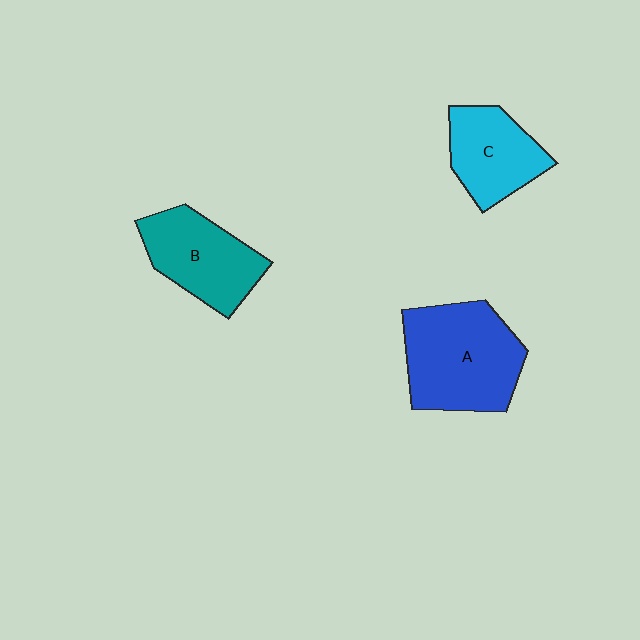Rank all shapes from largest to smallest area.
From largest to smallest: A (blue), B (teal), C (cyan).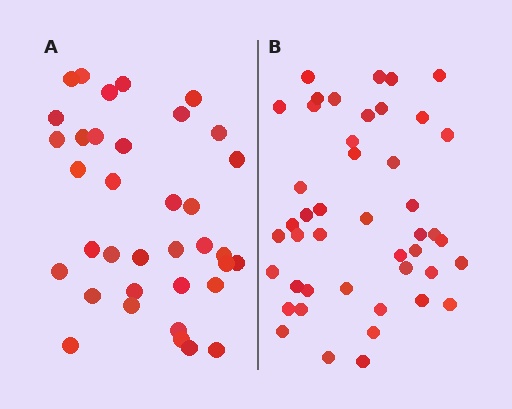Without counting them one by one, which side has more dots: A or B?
Region B (the right region) has more dots.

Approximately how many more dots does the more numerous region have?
Region B has roughly 8 or so more dots than region A.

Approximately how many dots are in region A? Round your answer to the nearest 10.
About 40 dots. (The exact count is 36, which rounds to 40.)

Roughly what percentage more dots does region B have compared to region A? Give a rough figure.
About 25% more.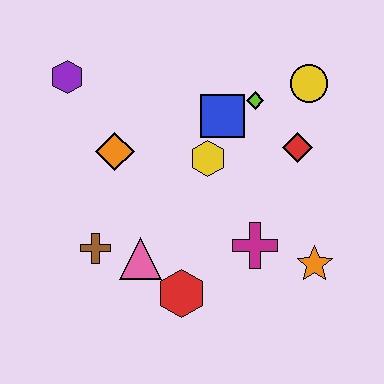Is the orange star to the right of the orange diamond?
Yes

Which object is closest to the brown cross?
The pink triangle is closest to the brown cross.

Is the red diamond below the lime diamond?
Yes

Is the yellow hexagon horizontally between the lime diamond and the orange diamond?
Yes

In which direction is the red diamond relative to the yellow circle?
The red diamond is below the yellow circle.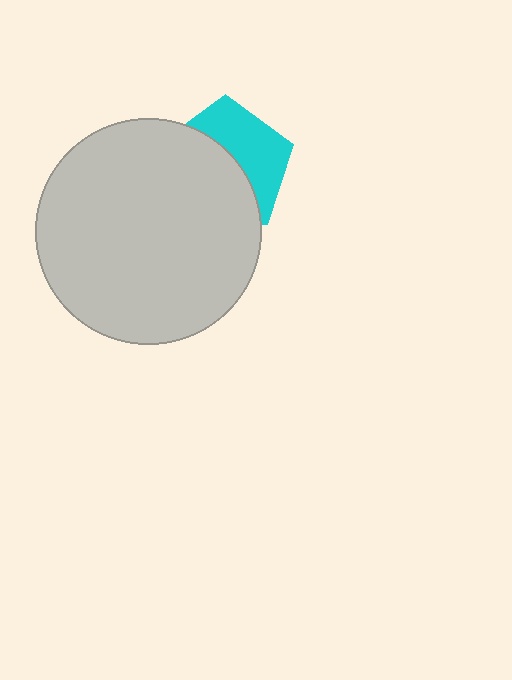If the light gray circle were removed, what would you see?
You would see the complete cyan pentagon.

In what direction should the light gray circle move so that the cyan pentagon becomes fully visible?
The light gray circle should move toward the lower-left. That is the shortest direction to clear the overlap and leave the cyan pentagon fully visible.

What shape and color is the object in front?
The object in front is a light gray circle.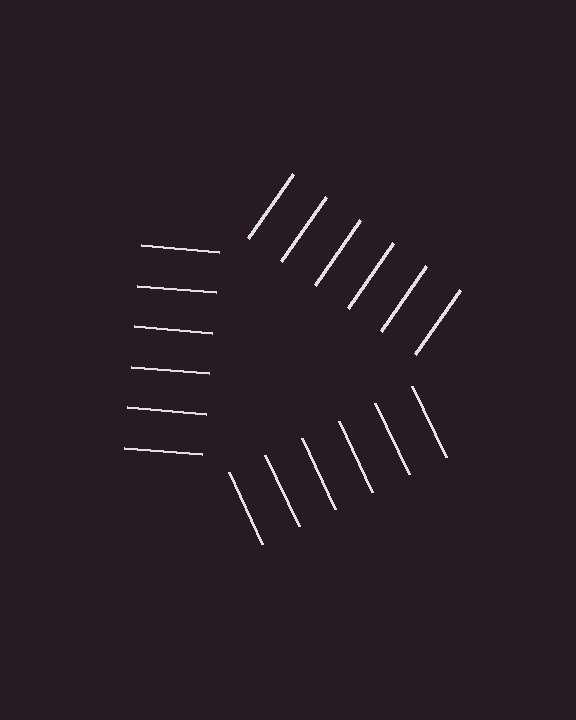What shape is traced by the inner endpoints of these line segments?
An illusory triangle — the line segments terminate on its edges but no continuous stroke is drawn.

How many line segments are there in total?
18 — 6 along each of the 3 edges.